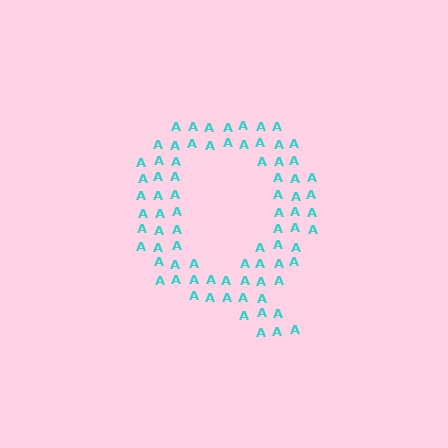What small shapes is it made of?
It is made of small letter A's.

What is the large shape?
The large shape is the letter Q.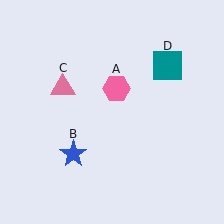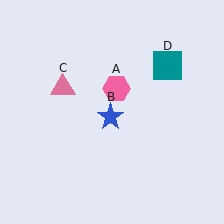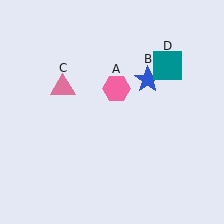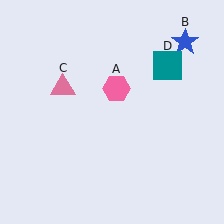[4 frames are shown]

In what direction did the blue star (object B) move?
The blue star (object B) moved up and to the right.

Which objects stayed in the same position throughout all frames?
Pink hexagon (object A) and pink triangle (object C) and teal square (object D) remained stationary.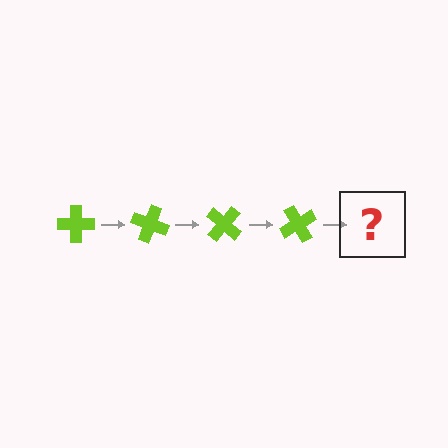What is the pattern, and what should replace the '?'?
The pattern is that the cross rotates 20 degrees each step. The '?' should be a lime cross rotated 80 degrees.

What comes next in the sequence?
The next element should be a lime cross rotated 80 degrees.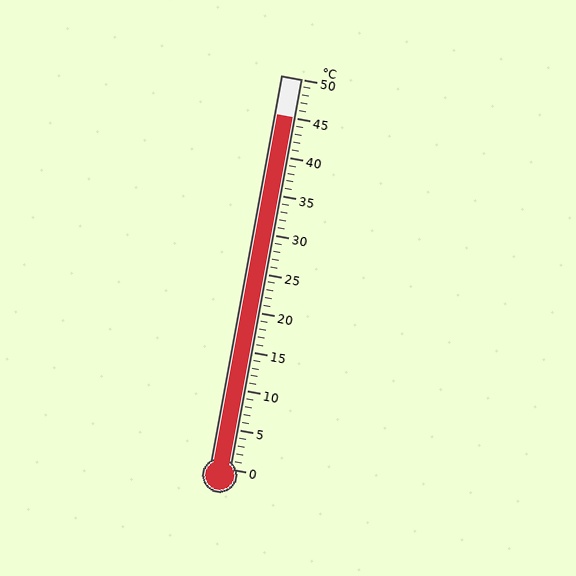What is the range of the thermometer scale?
The thermometer scale ranges from 0°C to 50°C.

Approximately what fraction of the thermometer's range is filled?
The thermometer is filled to approximately 90% of its range.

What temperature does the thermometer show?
The thermometer shows approximately 45°C.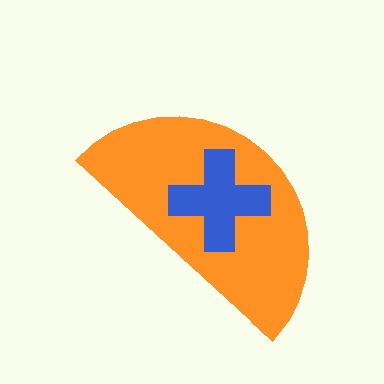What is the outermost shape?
The orange semicircle.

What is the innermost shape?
The blue cross.